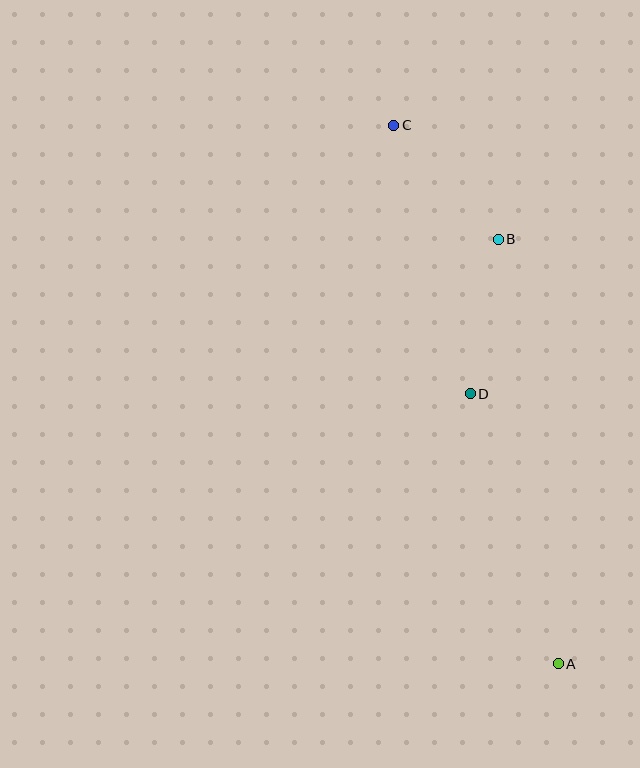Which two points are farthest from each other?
Points A and C are farthest from each other.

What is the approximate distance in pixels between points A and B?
The distance between A and B is approximately 429 pixels.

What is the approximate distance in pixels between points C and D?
The distance between C and D is approximately 279 pixels.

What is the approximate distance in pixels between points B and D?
The distance between B and D is approximately 157 pixels.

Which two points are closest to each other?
Points B and C are closest to each other.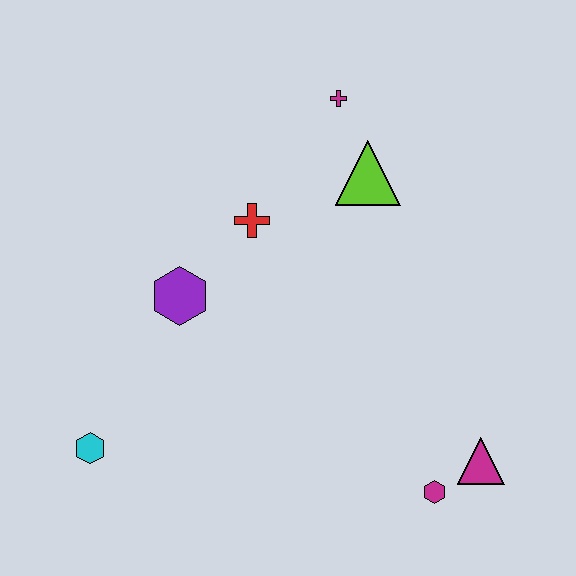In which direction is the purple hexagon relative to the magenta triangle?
The purple hexagon is to the left of the magenta triangle.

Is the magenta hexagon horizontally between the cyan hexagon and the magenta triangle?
Yes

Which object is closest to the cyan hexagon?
The purple hexagon is closest to the cyan hexagon.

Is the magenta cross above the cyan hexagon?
Yes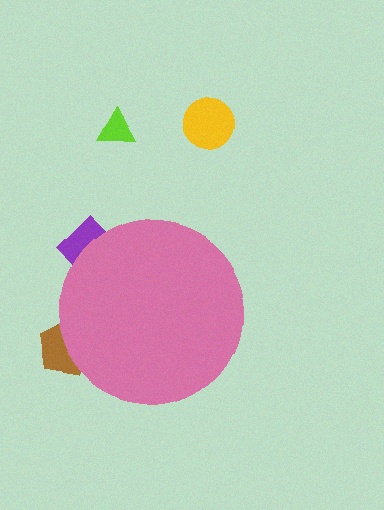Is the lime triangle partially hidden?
No, the lime triangle is fully visible.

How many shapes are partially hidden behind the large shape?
2 shapes are partially hidden.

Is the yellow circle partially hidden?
No, the yellow circle is fully visible.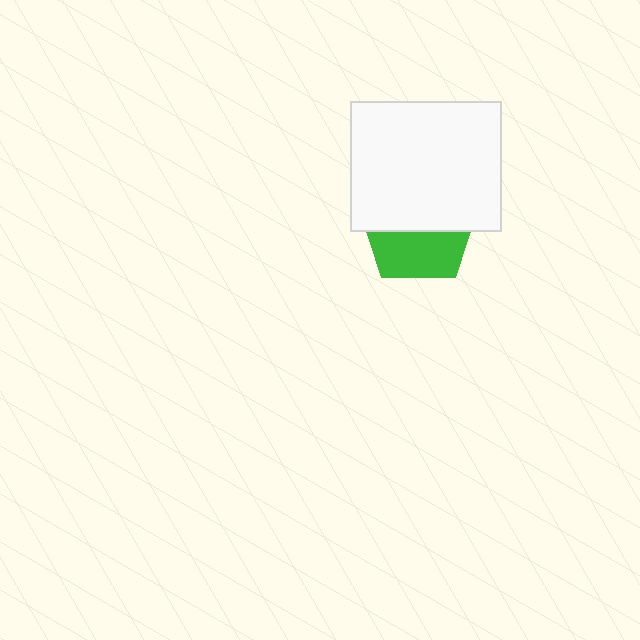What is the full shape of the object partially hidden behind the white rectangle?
The partially hidden object is a green pentagon.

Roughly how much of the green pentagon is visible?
A small part of it is visible (roughly 43%).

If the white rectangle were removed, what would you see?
You would see the complete green pentagon.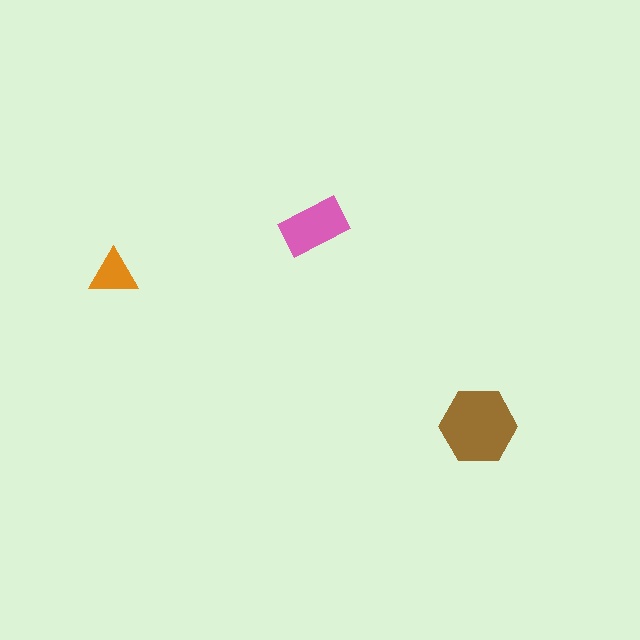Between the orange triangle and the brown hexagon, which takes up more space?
The brown hexagon.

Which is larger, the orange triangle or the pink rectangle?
The pink rectangle.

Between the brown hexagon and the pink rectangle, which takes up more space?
The brown hexagon.